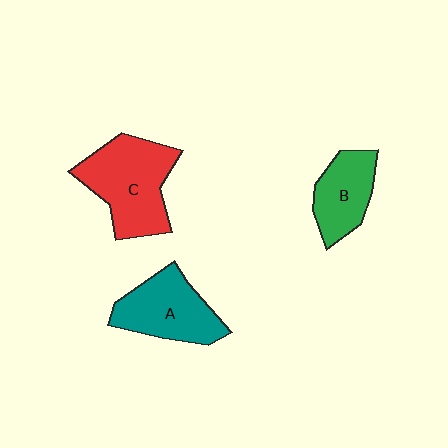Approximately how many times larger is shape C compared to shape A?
Approximately 1.2 times.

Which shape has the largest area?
Shape C (red).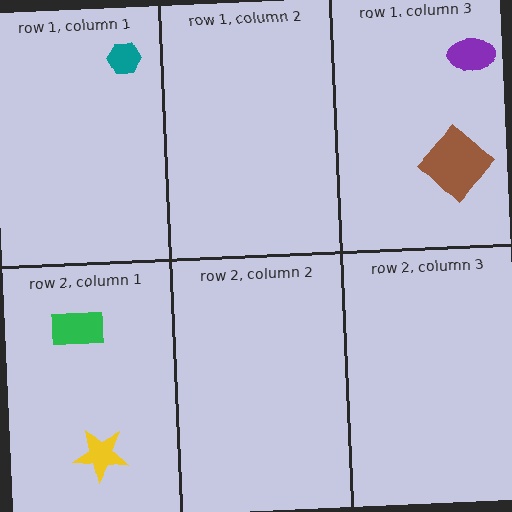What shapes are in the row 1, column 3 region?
The brown diamond, the purple ellipse.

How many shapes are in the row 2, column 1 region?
2.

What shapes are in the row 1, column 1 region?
The teal hexagon.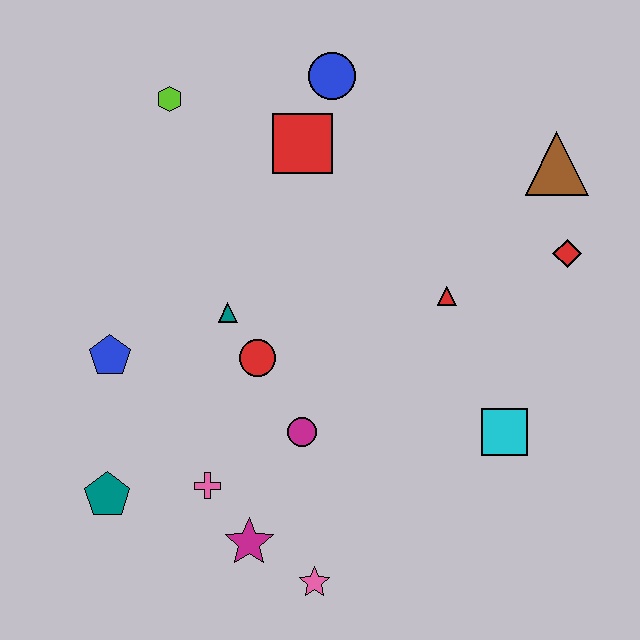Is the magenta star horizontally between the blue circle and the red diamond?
No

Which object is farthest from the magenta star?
The brown triangle is farthest from the magenta star.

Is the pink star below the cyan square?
Yes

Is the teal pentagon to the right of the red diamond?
No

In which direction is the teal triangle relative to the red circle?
The teal triangle is above the red circle.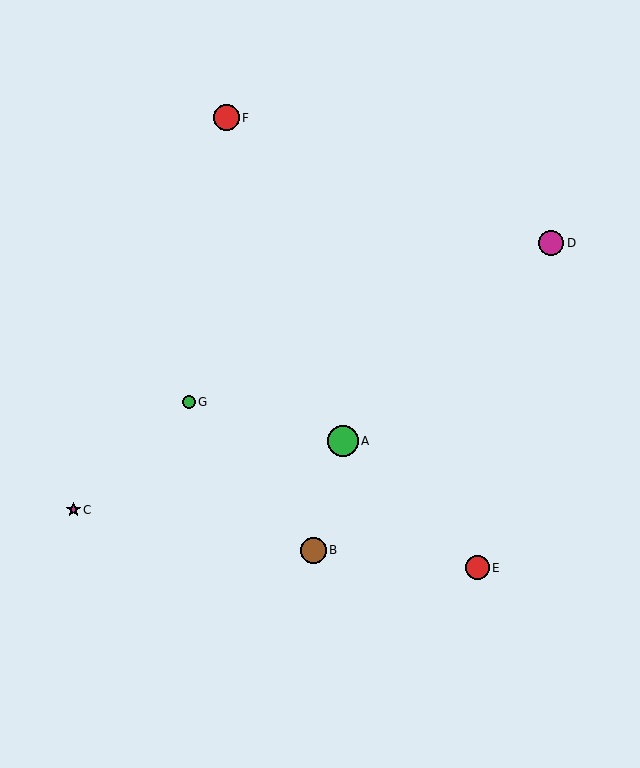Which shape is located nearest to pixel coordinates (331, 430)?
The green circle (labeled A) at (343, 441) is nearest to that location.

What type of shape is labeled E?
Shape E is a red circle.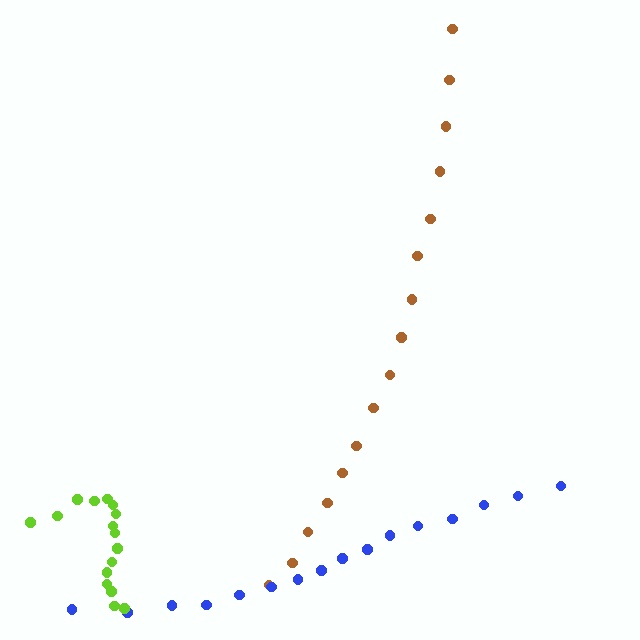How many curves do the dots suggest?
There are 3 distinct paths.